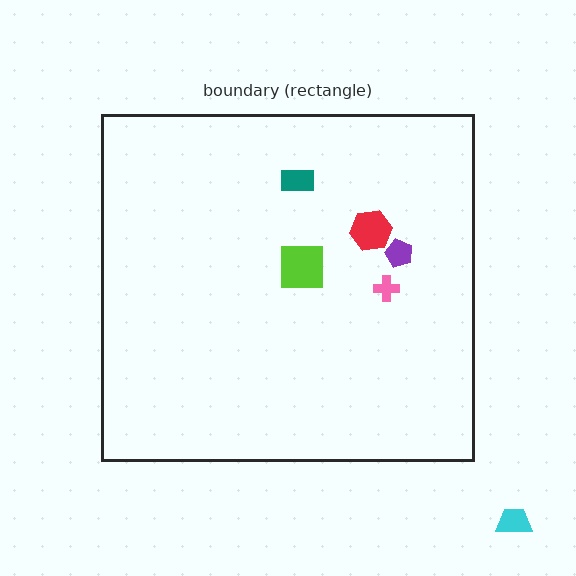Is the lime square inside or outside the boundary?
Inside.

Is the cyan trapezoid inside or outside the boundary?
Outside.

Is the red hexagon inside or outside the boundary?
Inside.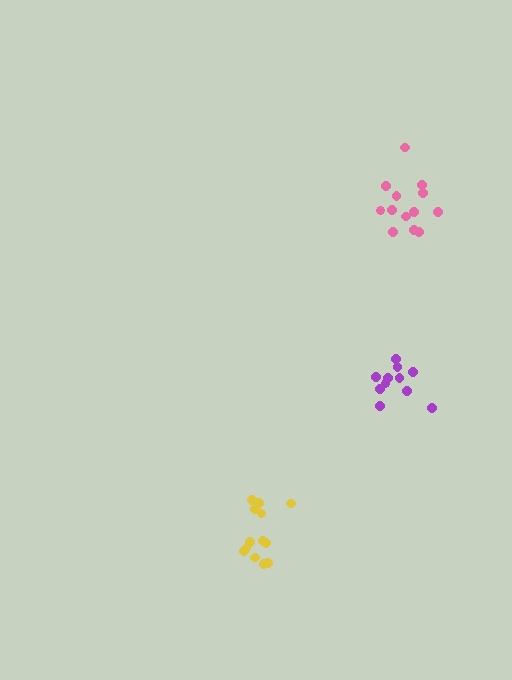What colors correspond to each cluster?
The clusters are colored: yellow, purple, pink.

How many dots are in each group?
Group 1: 13 dots, Group 2: 11 dots, Group 3: 13 dots (37 total).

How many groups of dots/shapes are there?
There are 3 groups.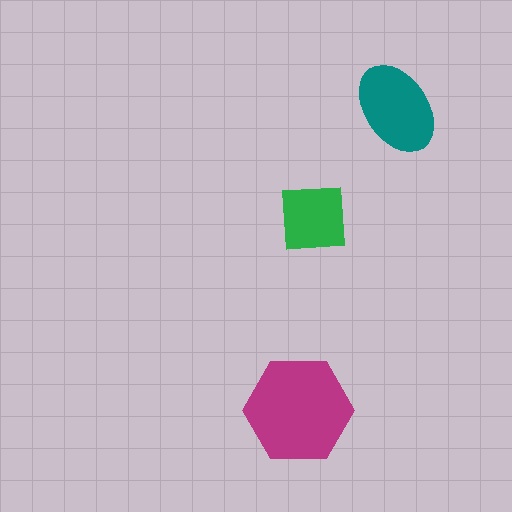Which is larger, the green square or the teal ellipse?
The teal ellipse.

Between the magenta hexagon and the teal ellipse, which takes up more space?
The magenta hexagon.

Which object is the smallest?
The green square.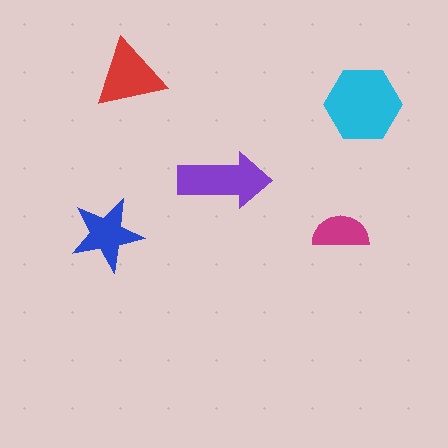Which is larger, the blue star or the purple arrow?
The purple arrow.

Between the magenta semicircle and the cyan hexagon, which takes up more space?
The cyan hexagon.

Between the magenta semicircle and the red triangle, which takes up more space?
The red triangle.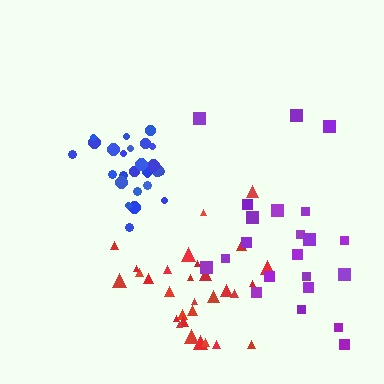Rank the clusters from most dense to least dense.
blue, red, purple.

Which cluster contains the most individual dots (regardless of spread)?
Red (30).